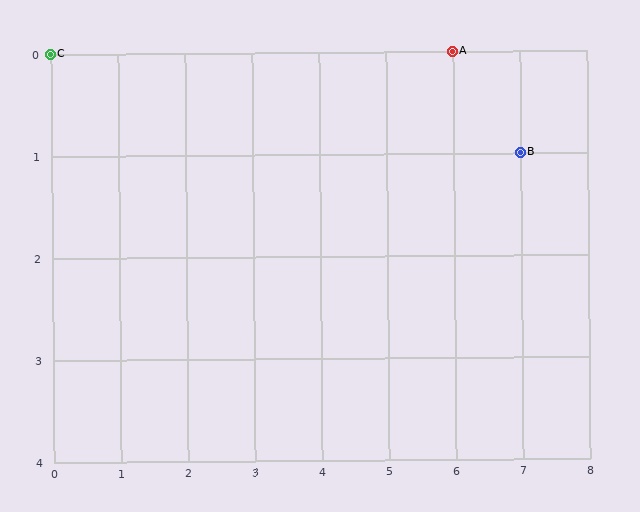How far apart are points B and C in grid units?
Points B and C are 7 columns and 1 row apart (about 7.1 grid units diagonally).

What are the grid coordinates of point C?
Point C is at grid coordinates (0, 0).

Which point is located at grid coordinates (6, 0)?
Point A is at (6, 0).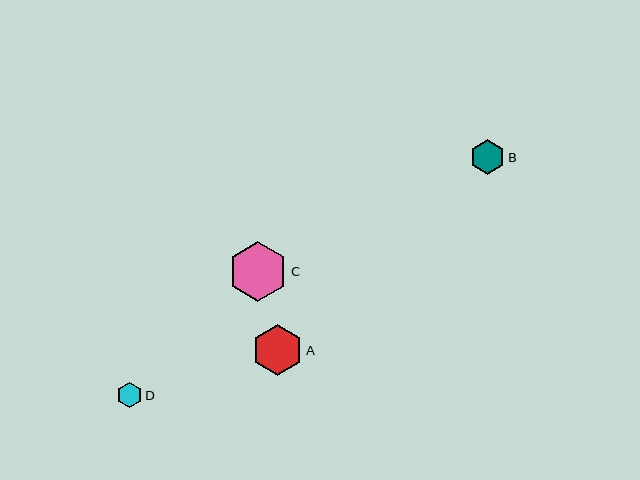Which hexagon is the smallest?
Hexagon D is the smallest with a size of approximately 25 pixels.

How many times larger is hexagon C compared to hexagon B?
Hexagon C is approximately 1.7 times the size of hexagon B.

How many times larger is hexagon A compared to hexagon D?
Hexagon A is approximately 2.0 times the size of hexagon D.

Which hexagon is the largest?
Hexagon C is the largest with a size of approximately 59 pixels.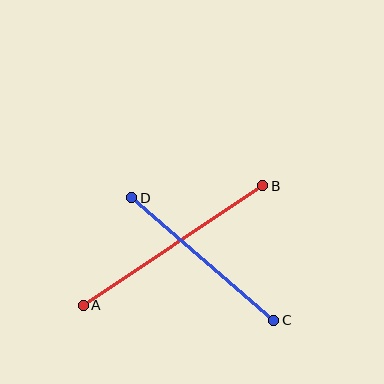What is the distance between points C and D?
The distance is approximately 187 pixels.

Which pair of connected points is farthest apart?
Points A and B are farthest apart.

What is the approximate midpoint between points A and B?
The midpoint is at approximately (173, 245) pixels.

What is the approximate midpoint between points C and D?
The midpoint is at approximately (203, 259) pixels.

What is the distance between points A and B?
The distance is approximately 216 pixels.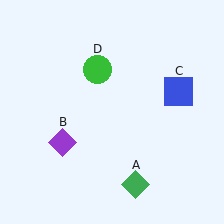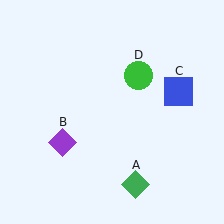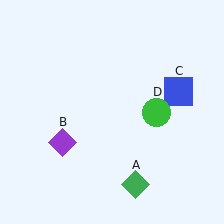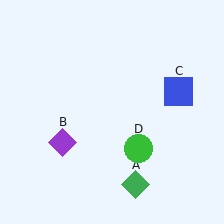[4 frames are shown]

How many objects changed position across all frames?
1 object changed position: green circle (object D).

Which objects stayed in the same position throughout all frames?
Green diamond (object A) and purple diamond (object B) and blue square (object C) remained stationary.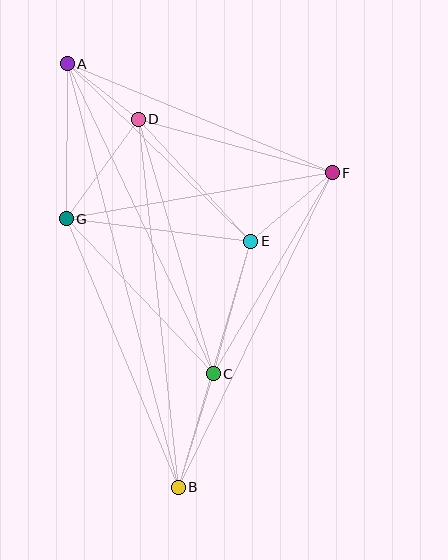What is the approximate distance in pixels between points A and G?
The distance between A and G is approximately 155 pixels.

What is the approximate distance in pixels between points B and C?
The distance between B and C is approximately 119 pixels.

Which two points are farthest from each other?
Points A and B are farthest from each other.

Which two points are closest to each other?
Points A and D are closest to each other.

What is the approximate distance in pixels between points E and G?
The distance between E and G is approximately 186 pixels.